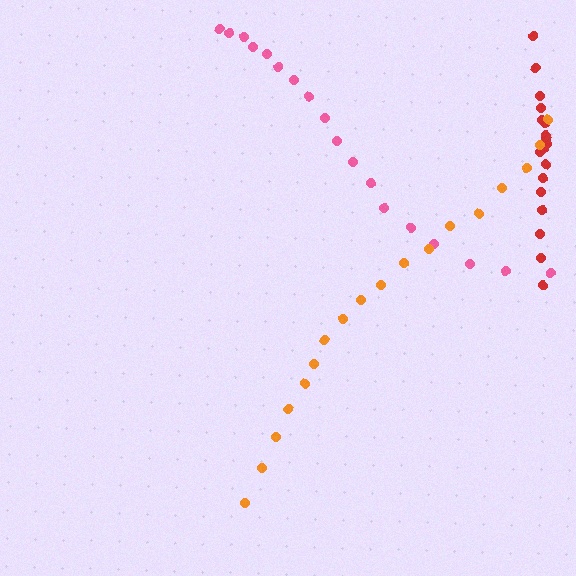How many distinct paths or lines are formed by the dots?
There are 3 distinct paths.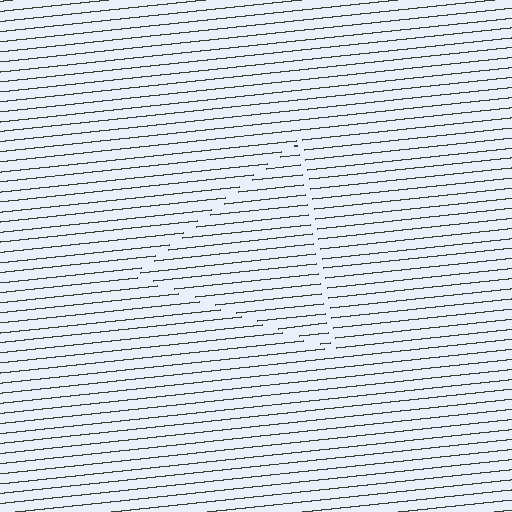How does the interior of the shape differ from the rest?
The interior of the shape contains the same grating, shifted by half a period — the contour is defined by the phase discontinuity where line-ends from the inner and outer gratings abut.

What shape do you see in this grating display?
An illusory triangle. The interior of the shape contains the same grating, shifted by half a period — the contour is defined by the phase discontinuity where line-ends from the inner and outer gratings abut.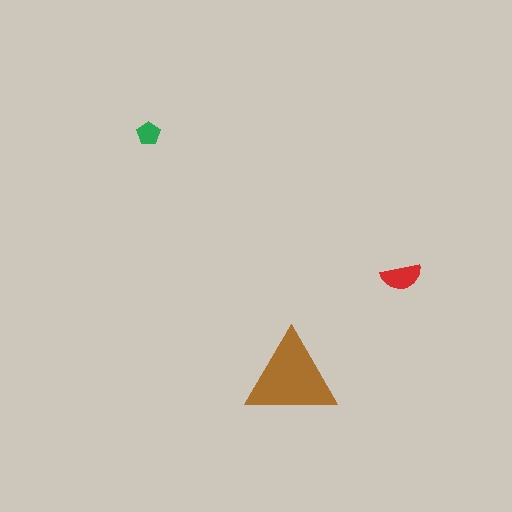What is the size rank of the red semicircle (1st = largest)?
2nd.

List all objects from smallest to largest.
The green pentagon, the red semicircle, the brown triangle.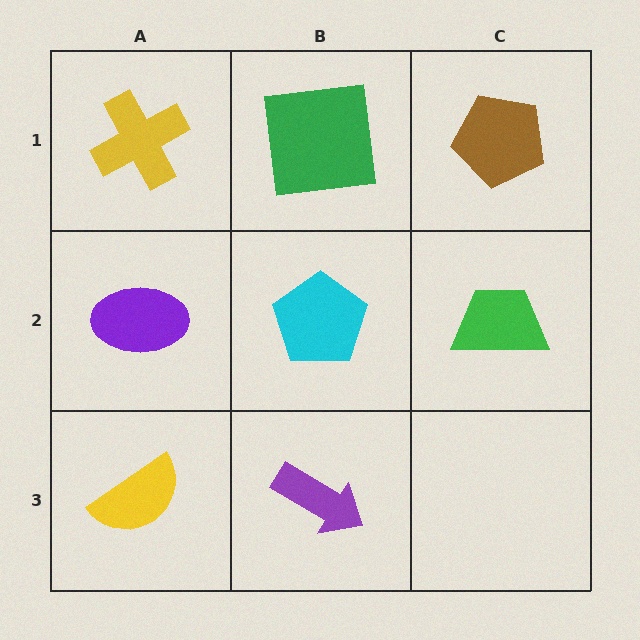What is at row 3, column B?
A purple arrow.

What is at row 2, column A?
A purple ellipse.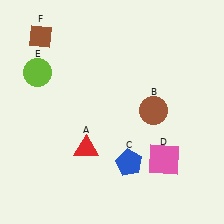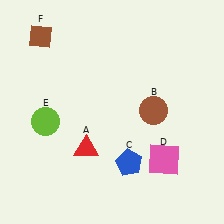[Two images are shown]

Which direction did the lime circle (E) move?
The lime circle (E) moved down.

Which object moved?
The lime circle (E) moved down.